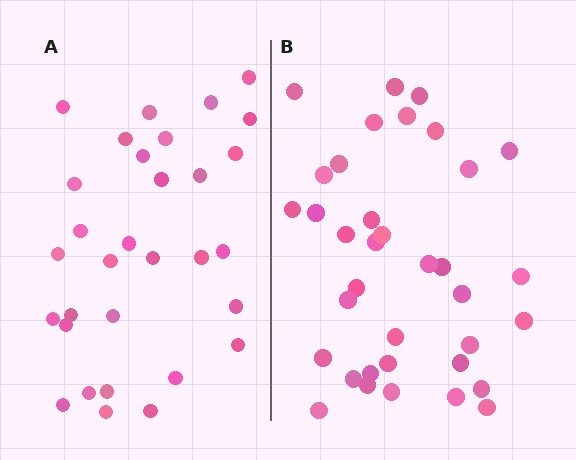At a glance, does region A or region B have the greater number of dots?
Region B (the right region) has more dots.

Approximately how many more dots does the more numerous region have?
Region B has about 5 more dots than region A.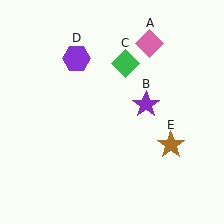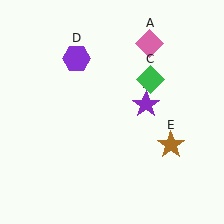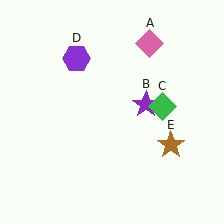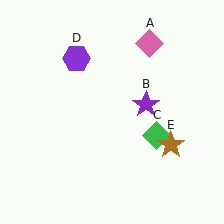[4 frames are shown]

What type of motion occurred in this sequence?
The green diamond (object C) rotated clockwise around the center of the scene.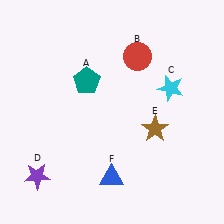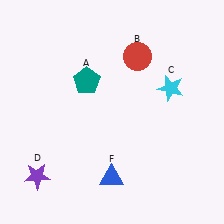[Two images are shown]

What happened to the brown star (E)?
The brown star (E) was removed in Image 2. It was in the bottom-right area of Image 1.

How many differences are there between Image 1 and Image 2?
There is 1 difference between the two images.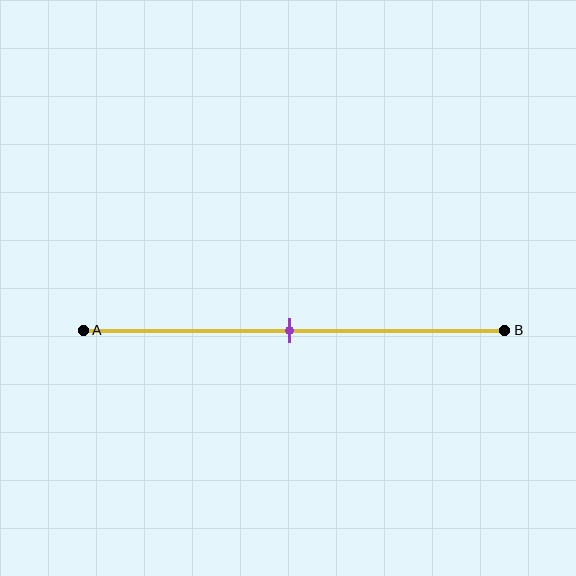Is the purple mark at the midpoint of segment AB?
Yes, the mark is approximately at the midpoint.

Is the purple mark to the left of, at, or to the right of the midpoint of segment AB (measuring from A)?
The purple mark is approximately at the midpoint of segment AB.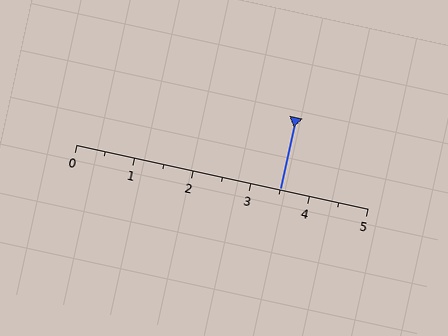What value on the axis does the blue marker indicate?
The marker indicates approximately 3.5.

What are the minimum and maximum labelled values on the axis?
The axis runs from 0 to 5.